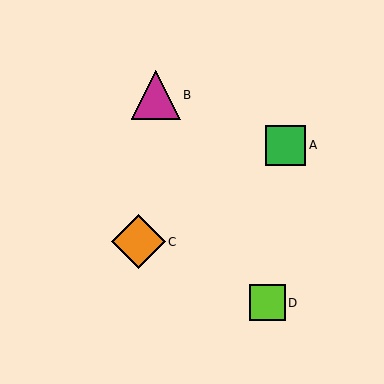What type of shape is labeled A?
Shape A is a green square.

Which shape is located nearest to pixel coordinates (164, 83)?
The magenta triangle (labeled B) at (156, 95) is nearest to that location.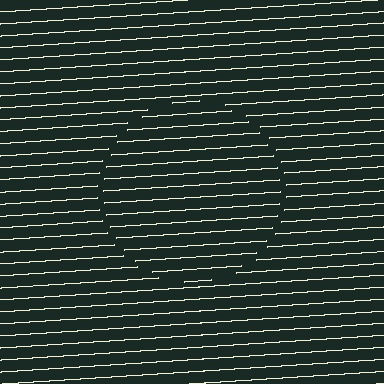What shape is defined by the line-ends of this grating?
An illusory circle. The interior of the shape contains the same grating, shifted by half a period — the contour is defined by the phase discontinuity where line-ends from the inner and outer gratings abut.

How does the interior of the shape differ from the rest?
The interior of the shape contains the same grating, shifted by half a period — the contour is defined by the phase discontinuity where line-ends from the inner and outer gratings abut.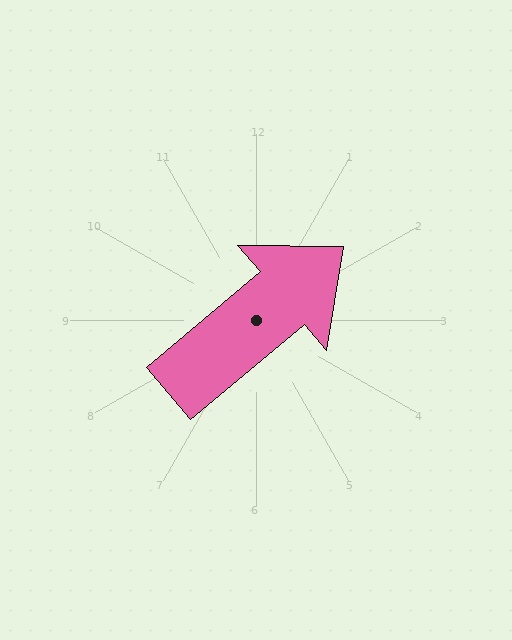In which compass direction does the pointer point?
Northeast.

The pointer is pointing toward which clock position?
Roughly 2 o'clock.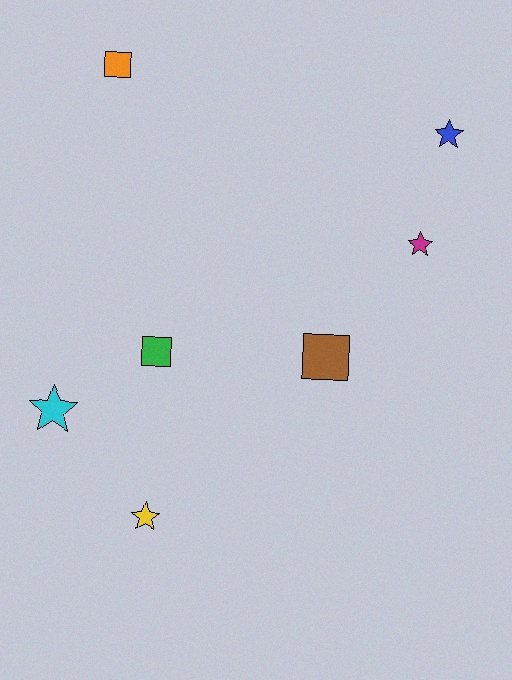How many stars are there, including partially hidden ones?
There are 4 stars.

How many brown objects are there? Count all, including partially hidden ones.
There is 1 brown object.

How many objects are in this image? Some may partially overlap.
There are 7 objects.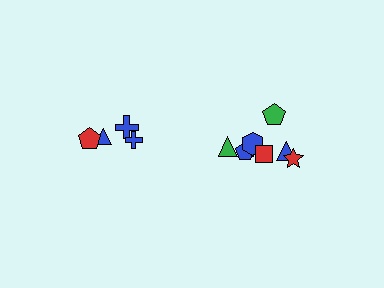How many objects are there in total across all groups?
There are 12 objects.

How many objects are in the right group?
There are 8 objects.